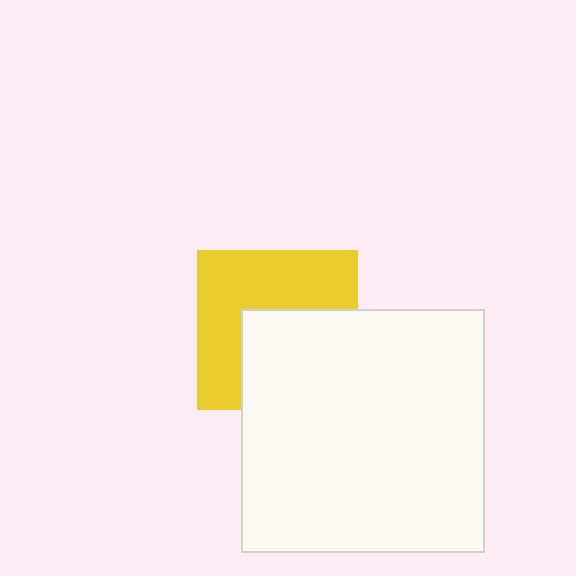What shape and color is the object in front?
The object in front is a white square.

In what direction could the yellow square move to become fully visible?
The yellow square could move up. That would shift it out from behind the white square entirely.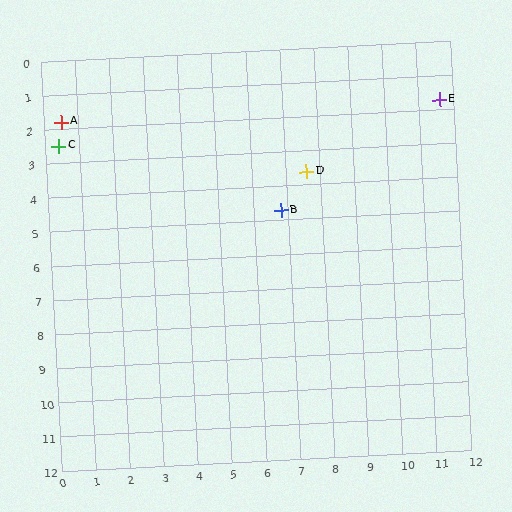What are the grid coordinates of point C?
Point C is at approximately (0.4, 2.5).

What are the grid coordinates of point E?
Point E is at approximately (11.6, 1.7).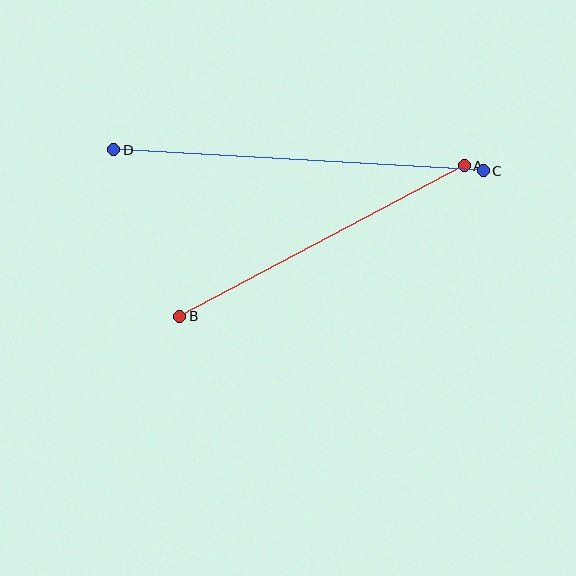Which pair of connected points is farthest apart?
Points C and D are farthest apart.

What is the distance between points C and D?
The distance is approximately 370 pixels.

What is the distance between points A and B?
The distance is approximately 322 pixels.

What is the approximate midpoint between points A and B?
The midpoint is at approximately (322, 241) pixels.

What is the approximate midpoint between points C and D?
The midpoint is at approximately (298, 160) pixels.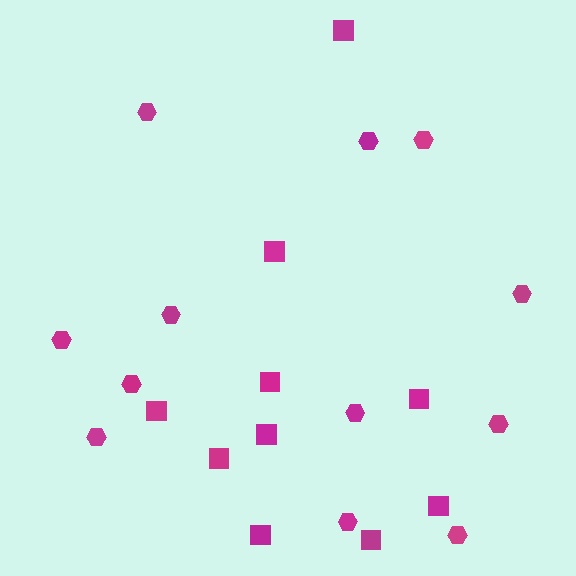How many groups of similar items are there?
There are 2 groups: one group of hexagons (12) and one group of squares (10).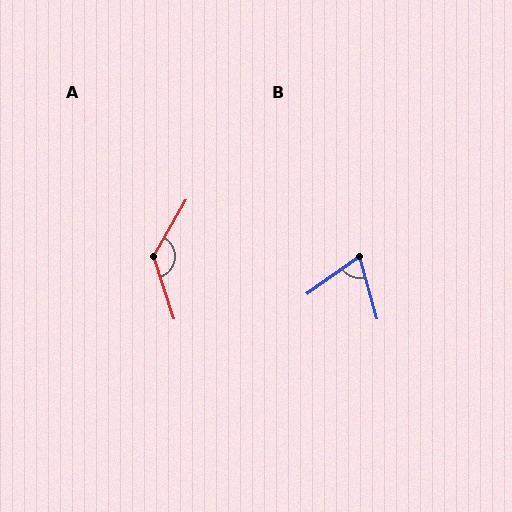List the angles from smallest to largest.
B (71°), A (132°).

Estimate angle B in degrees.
Approximately 71 degrees.